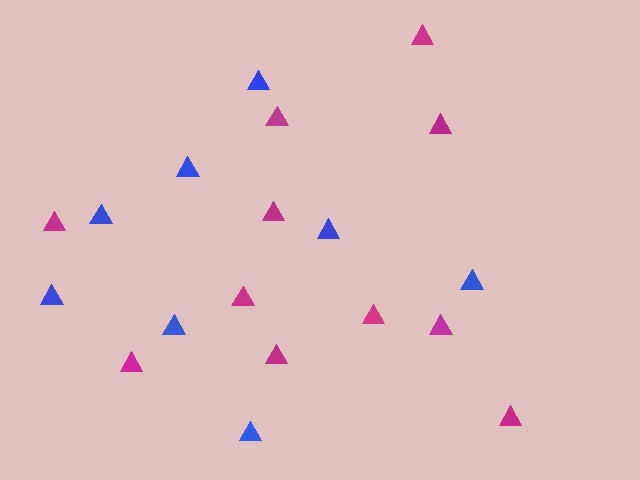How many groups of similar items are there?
There are 2 groups: one group of magenta triangles (11) and one group of blue triangles (8).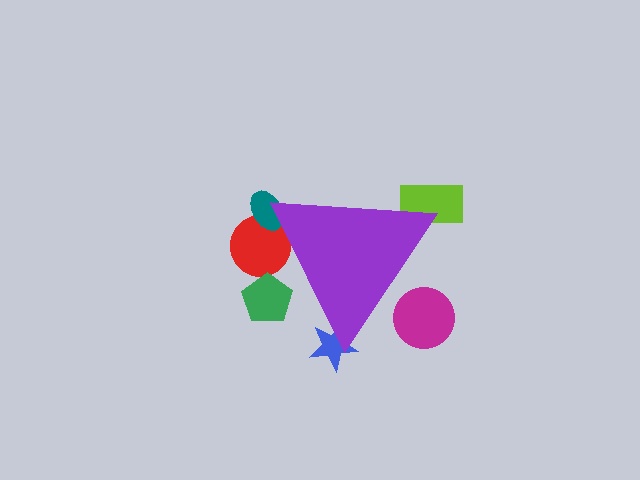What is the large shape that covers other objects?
A purple triangle.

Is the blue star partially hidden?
Yes, the blue star is partially hidden behind the purple triangle.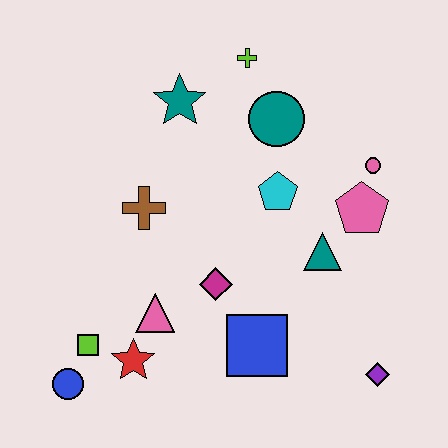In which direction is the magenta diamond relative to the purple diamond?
The magenta diamond is to the left of the purple diamond.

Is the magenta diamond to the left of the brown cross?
No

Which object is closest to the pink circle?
The pink pentagon is closest to the pink circle.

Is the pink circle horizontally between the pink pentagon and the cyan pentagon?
No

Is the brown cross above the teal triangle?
Yes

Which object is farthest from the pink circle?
The blue circle is farthest from the pink circle.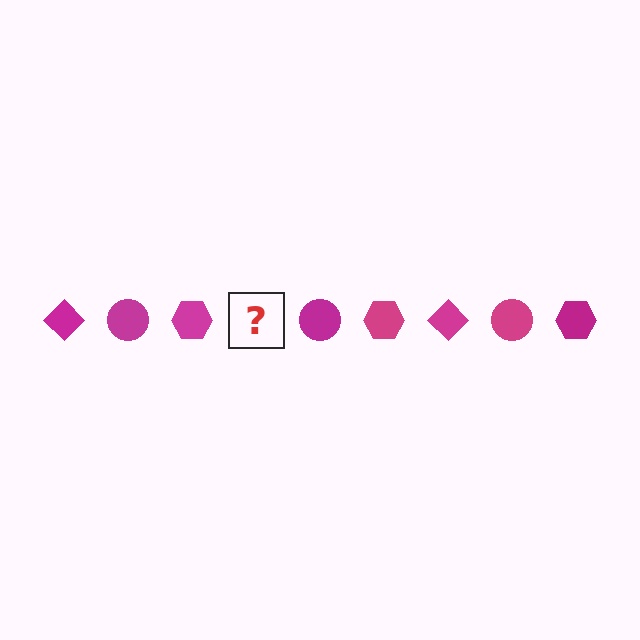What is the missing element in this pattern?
The missing element is a magenta diamond.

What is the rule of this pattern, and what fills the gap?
The rule is that the pattern cycles through diamond, circle, hexagon shapes in magenta. The gap should be filled with a magenta diamond.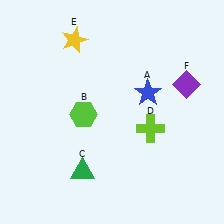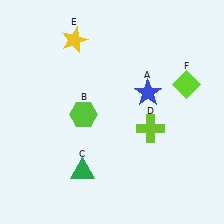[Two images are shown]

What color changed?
The diamond (F) changed from purple in Image 1 to lime in Image 2.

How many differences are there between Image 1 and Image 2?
There is 1 difference between the two images.